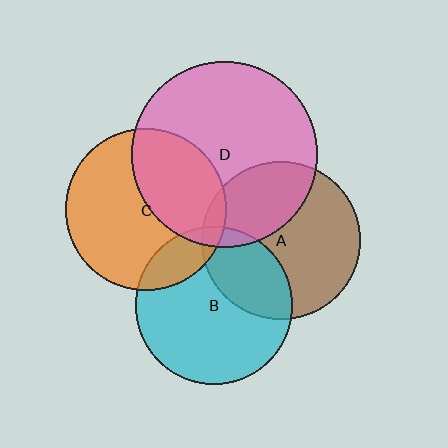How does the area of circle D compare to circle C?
Approximately 1.3 times.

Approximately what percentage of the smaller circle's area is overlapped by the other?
Approximately 15%.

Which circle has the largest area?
Circle D (pink).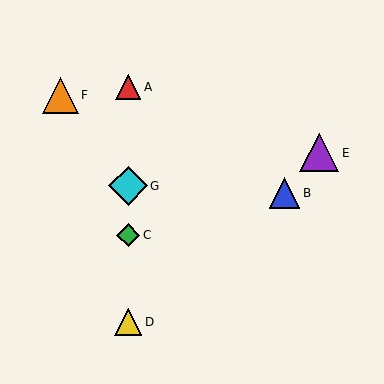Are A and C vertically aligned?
Yes, both are at x≈128.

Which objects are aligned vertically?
Objects A, C, D, G are aligned vertically.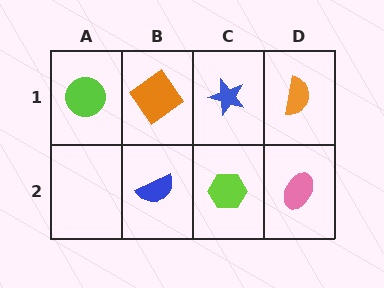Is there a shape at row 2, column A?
No, that cell is empty.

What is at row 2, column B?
A blue semicircle.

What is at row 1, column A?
A lime circle.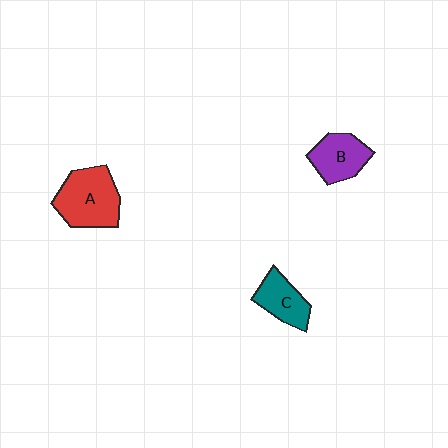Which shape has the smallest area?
Shape C (teal).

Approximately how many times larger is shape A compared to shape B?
Approximately 1.5 times.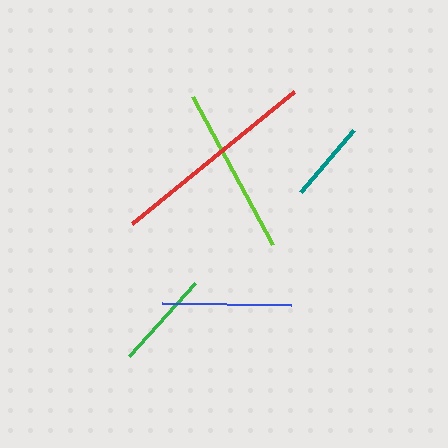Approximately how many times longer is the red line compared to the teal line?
The red line is approximately 2.6 times the length of the teal line.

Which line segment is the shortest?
The teal line is the shortest at approximately 81 pixels.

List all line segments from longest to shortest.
From longest to shortest: red, lime, blue, green, teal.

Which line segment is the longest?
The red line is the longest at approximately 209 pixels.